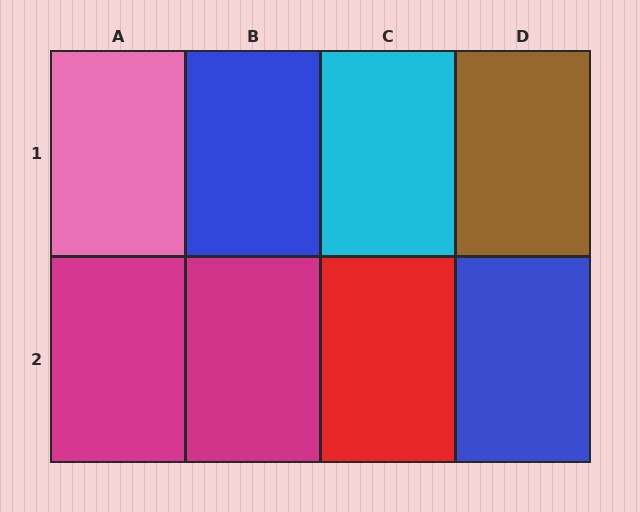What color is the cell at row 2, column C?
Red.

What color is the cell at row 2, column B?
Magenta.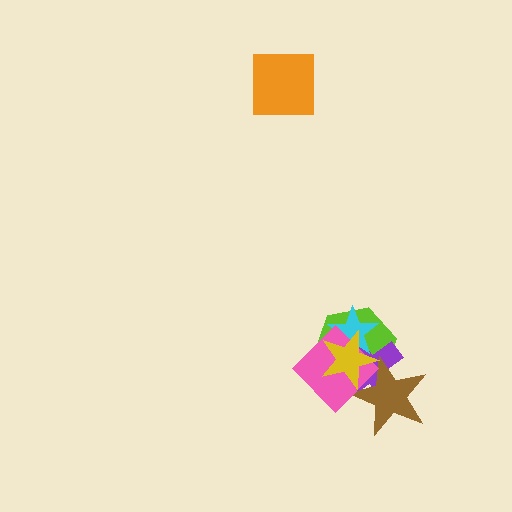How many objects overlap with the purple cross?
5 objects overlap with the purple cross.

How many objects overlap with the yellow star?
5 objects overlap with the yellow star.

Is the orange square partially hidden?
No, no other shape covers it.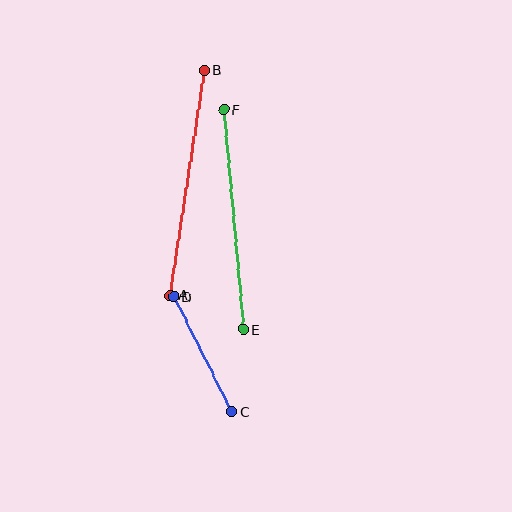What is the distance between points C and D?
The distance is approximately 129 pixels.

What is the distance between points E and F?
The distance is approximately 221 pixels.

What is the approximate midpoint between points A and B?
The midpoint is at approximately (187, 183) pixels.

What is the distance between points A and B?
The distance is approximately 227 pixels.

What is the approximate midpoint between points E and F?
The midpoint is at approximately (234, 219) pixels.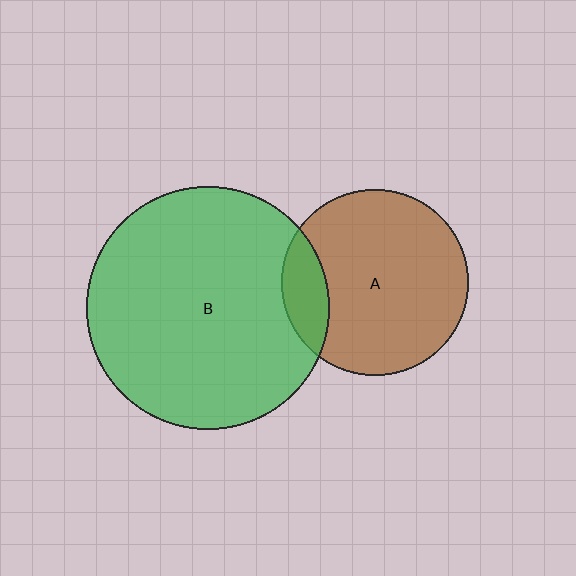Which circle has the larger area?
Circle B (green).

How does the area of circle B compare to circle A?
Approximately 1.7 times.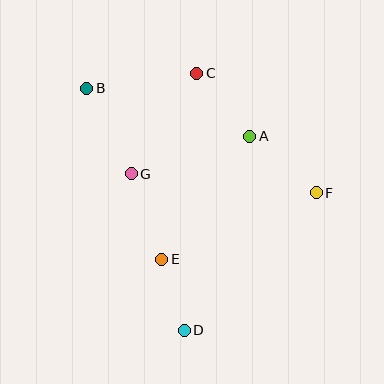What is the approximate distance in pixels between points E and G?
The distance between E and G is approximately 91 pixels.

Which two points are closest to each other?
Points D and E are closest to each other.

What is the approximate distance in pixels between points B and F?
The distance between B and F is approximately 252 pixels.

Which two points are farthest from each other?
Points B and D are farthest from each other.